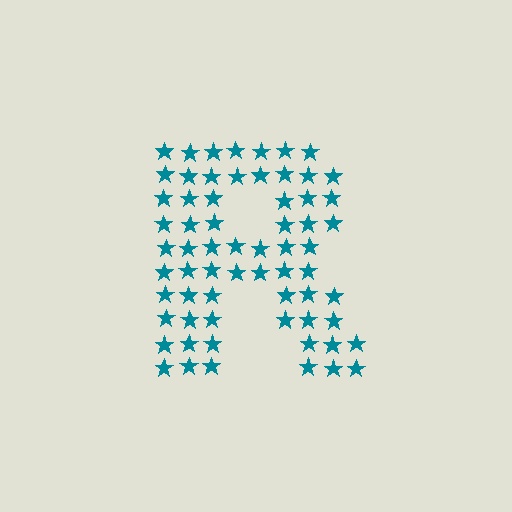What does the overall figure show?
The overall figure shows the letter R.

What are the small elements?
The small elements are stars.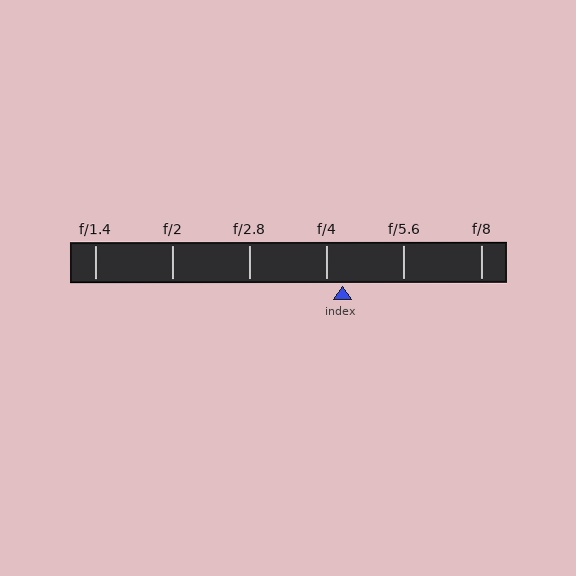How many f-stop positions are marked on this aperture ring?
There are 6 f-stop positions marked.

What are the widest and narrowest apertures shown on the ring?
The widest aperture shown is f/1.4 and the narrowest is f/8.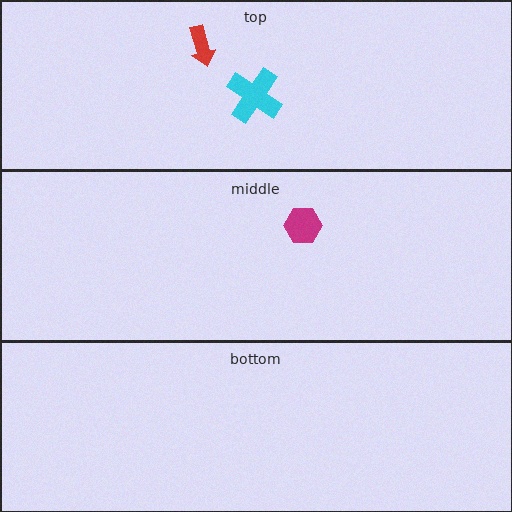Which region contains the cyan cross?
The top region.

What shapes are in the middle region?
The magenta hexagon.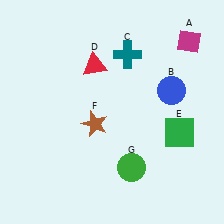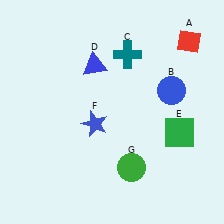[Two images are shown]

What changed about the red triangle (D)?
In Image 1, D is red. In Image 2, it changed to blue.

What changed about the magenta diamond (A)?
In Image 1, A is magenta. In Image 2, it changed to red.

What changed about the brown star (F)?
In Image 1, F is brown. In Image 2, it changed to blue.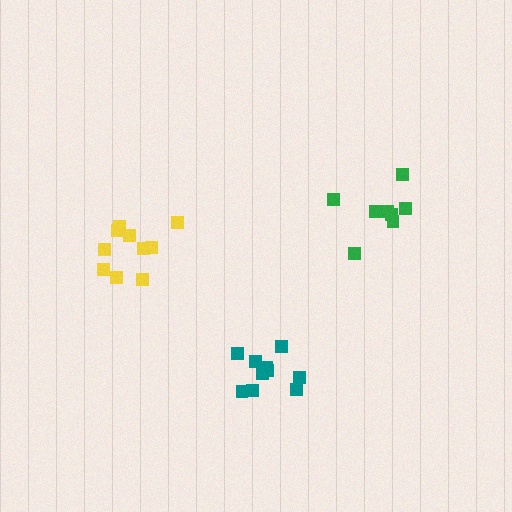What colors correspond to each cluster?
The clusters are colored: green, yellow, teal.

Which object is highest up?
The green cluster is topmost.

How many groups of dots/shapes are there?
There are 3 groups.